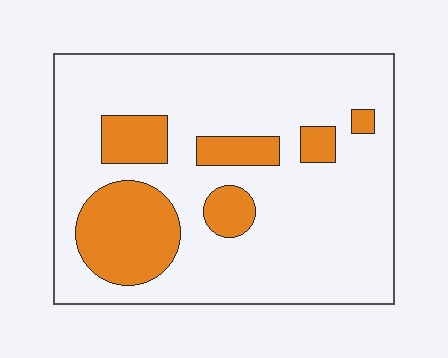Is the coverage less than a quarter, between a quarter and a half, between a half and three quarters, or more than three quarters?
Less than a quarter.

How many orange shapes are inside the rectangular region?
6.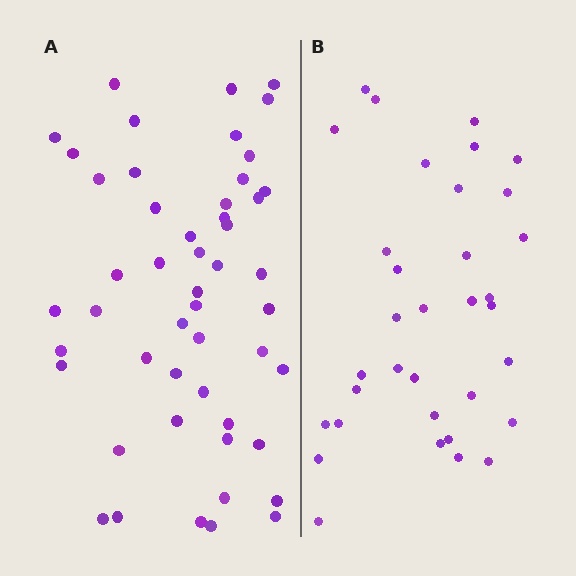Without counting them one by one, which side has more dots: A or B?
Region A (the left region) has more dots.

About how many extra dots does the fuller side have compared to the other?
Region A has approximately 15 more dots than region B.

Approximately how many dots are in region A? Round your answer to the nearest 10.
About 50 dots.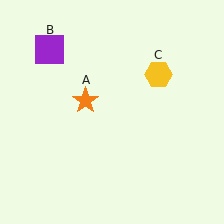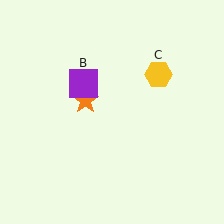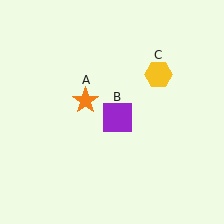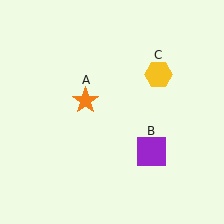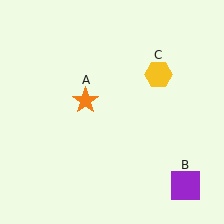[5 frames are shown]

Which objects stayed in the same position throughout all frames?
Orange star (object A) and yellow hexagon (object C) remained stationary.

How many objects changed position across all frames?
1 object changed position: purple square (object B).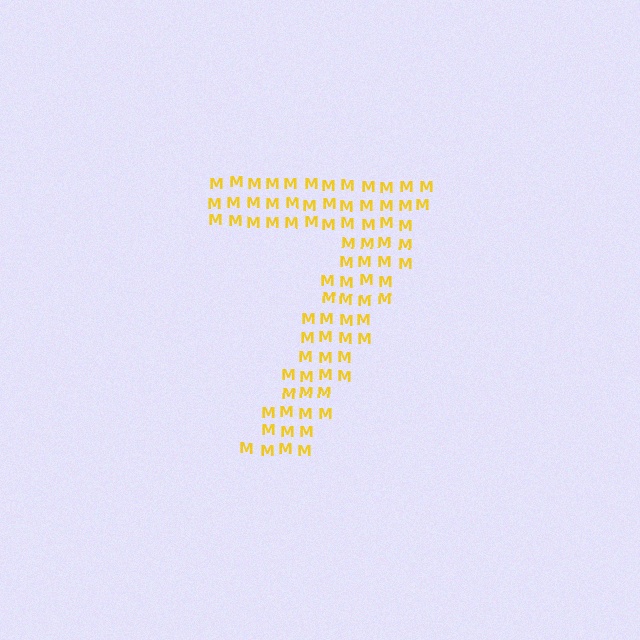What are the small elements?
The small elements are letter M's.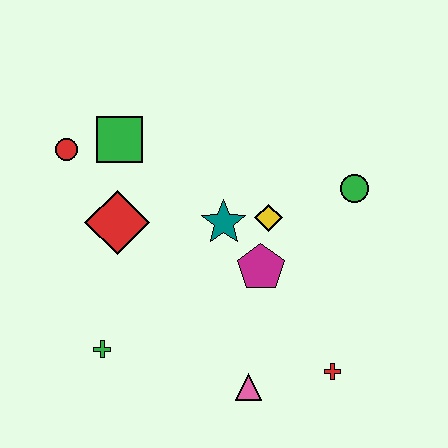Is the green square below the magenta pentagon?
No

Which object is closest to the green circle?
The yellow diamond is closest to the green circle.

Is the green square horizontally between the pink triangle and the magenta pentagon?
No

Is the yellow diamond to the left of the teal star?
No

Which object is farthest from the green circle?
The green cross is farthest from the green circle.